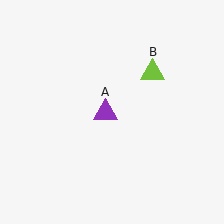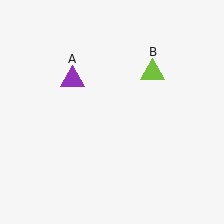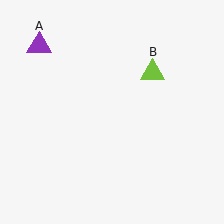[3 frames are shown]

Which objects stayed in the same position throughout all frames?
Lime triangle (object B) remained stationary.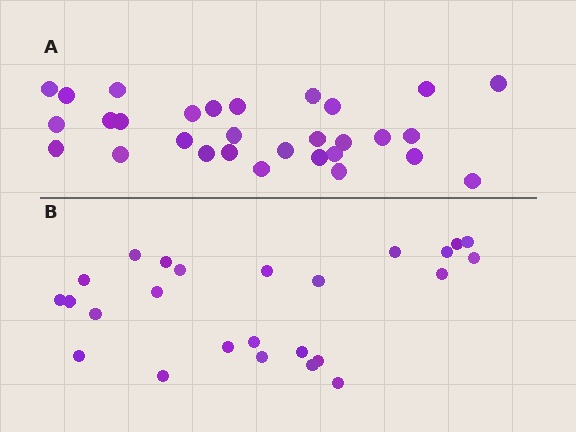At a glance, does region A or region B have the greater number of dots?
Region A (the top region) has more dots.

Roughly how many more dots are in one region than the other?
Region A has about 5 more dots than region B.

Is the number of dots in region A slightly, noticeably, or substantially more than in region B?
Region A has only slightly more — the two regions are fairly close. The ratio is roughly 1.2 to 1.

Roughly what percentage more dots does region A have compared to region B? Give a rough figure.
About 20% more.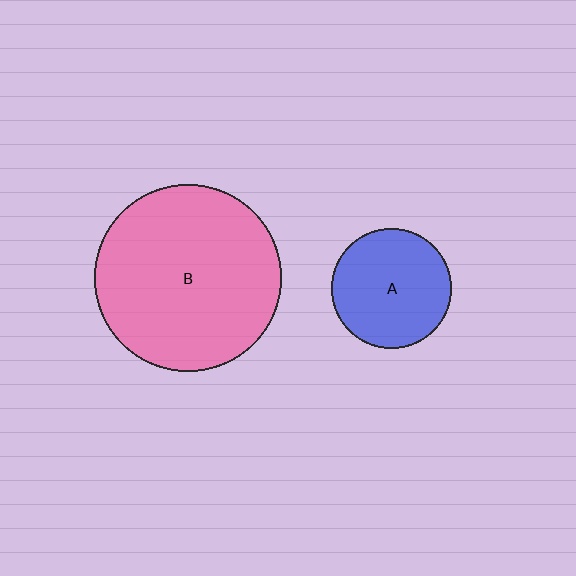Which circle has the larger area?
Circle B (pink).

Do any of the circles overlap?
No, none of the circles overlap.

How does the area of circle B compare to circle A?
Approximately 2.4 times.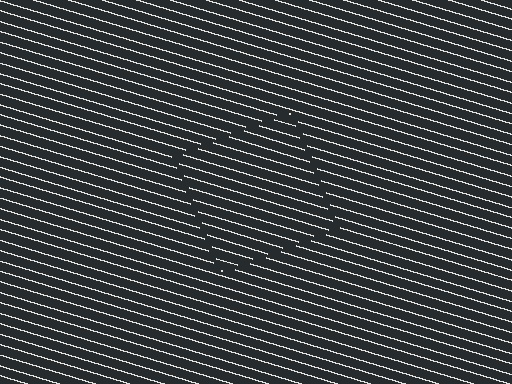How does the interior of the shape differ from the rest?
The interior of the shape contains the same grating, shifted by half a period — the contour is defined by the phase discontinuity where line-ends from the inner and outer gratings abut.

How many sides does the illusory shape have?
4 sides — the line-ends trace a square.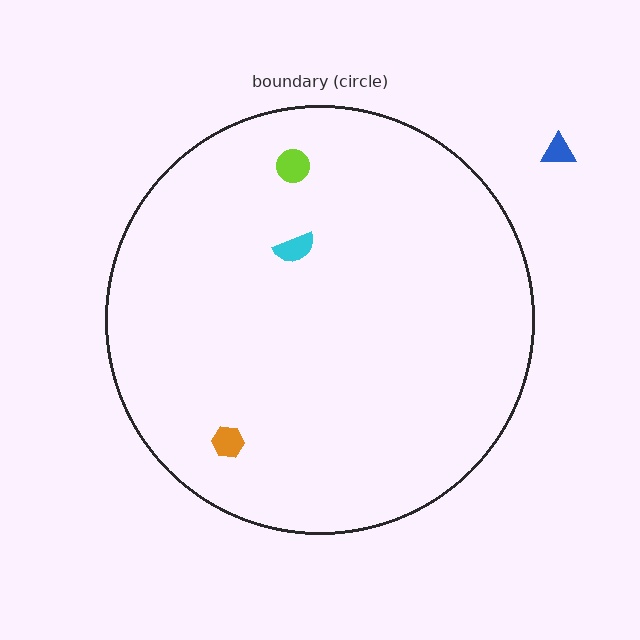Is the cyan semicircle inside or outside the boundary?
Inside.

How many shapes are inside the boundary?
3 inside, 1 outside.